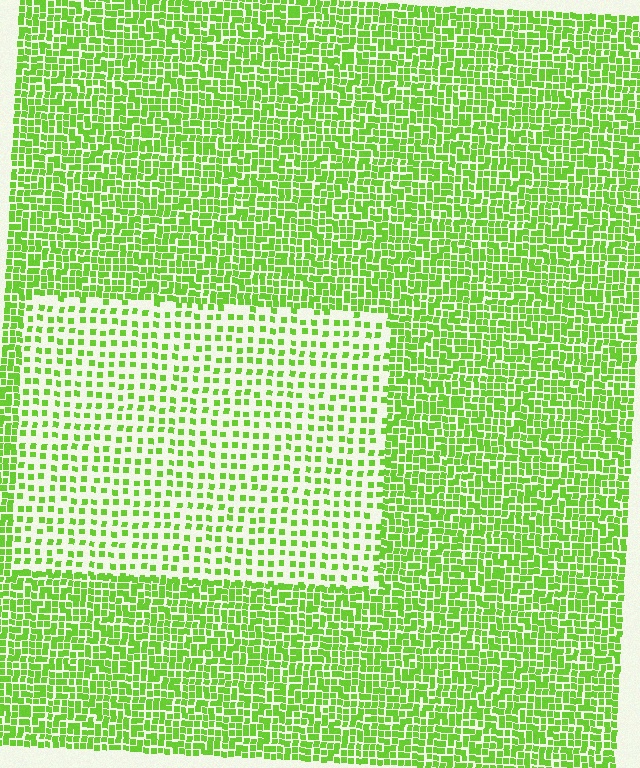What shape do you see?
I see a rectangle.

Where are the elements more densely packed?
The elements are more densely packed outside the rectangle boundary.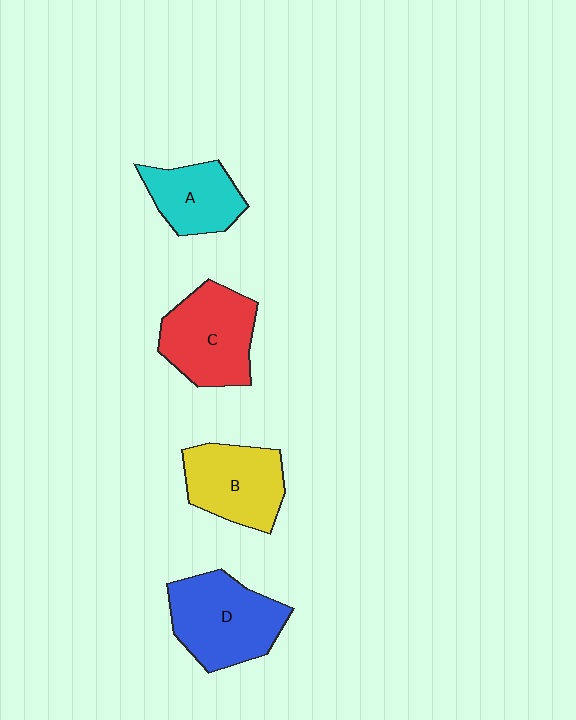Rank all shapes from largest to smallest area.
From largest to smallest: D (blue), C (red), B (yellow), A (cyan).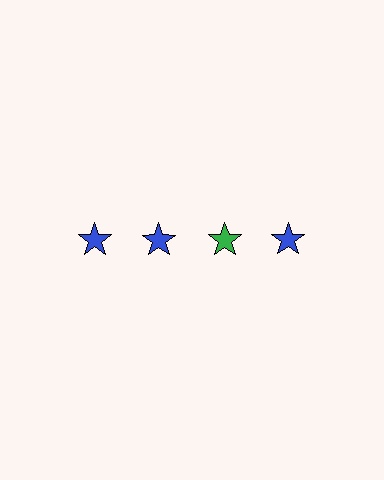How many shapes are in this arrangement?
There are 4 shapes arranged in a grid pattern.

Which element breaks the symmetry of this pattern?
The green star in the top row, center column breaks the symmetry. All other shapes are blue stars.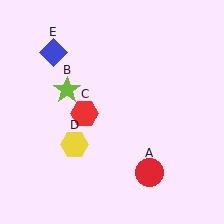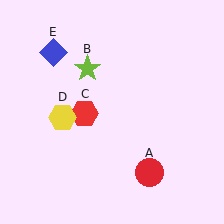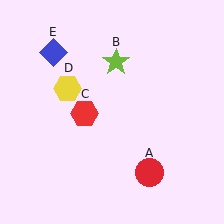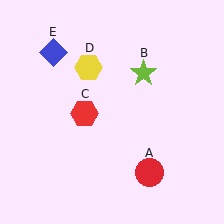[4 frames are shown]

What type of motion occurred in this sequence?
The lime star (object B), yellow hexagon (object D) rotated clockwise around the center of the scene.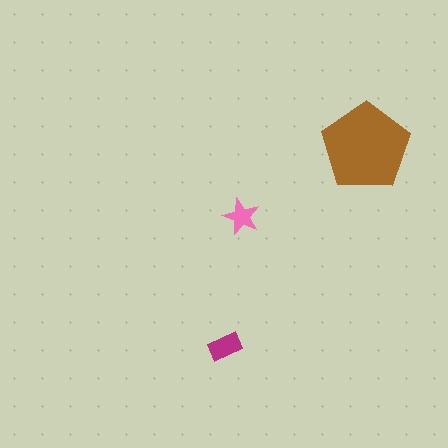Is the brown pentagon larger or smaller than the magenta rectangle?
Larger.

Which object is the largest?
The brown pentagon.